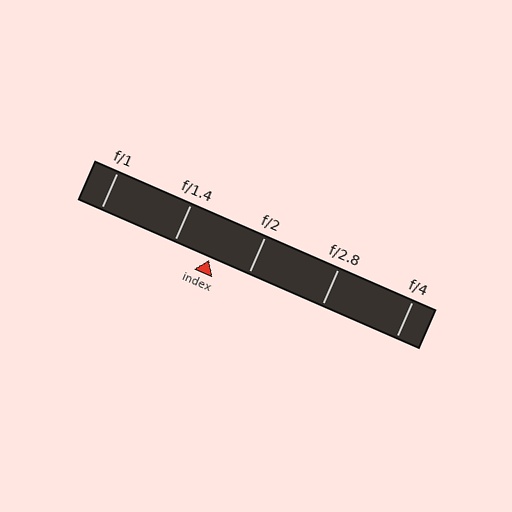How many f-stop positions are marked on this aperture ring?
There are 5 f-stop positions marked.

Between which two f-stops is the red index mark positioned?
The index mark is between f/1.4 and f/2.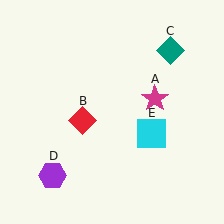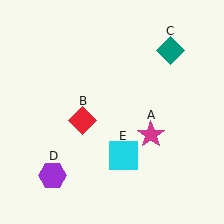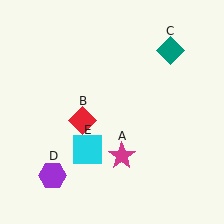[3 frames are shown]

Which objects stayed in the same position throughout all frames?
Red diamond (object B) and teal diamond (object C) and purple hexagon (object D) remained stationary.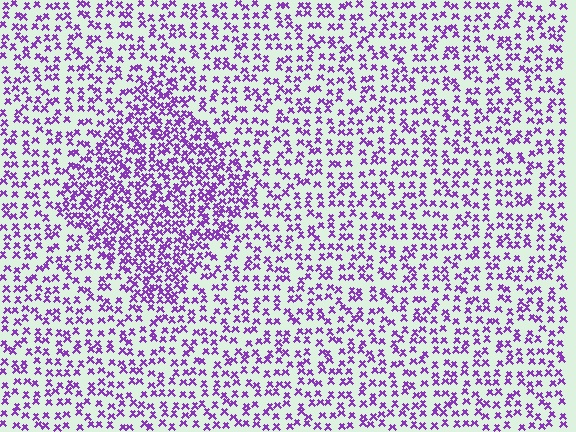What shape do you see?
I see a diamond.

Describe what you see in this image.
The image contains small purple elements arranged at two different densities. A diamond-shaped region is visible where the elements are more densely packed than the surrounding area.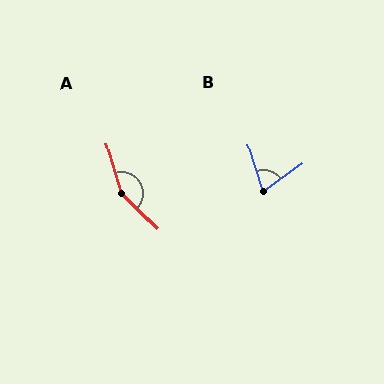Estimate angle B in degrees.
Approximately 72 degrees.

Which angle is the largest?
A, at approximately 151 degrees.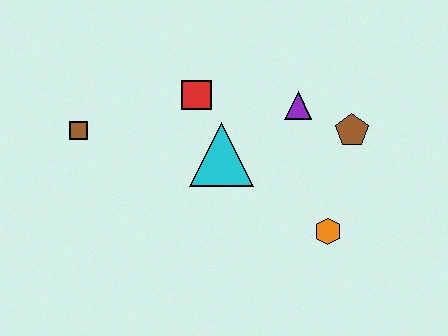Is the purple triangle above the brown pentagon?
Yes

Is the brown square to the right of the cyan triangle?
No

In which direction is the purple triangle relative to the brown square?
The purple triangle is to the right of the brown square.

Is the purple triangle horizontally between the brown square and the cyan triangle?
No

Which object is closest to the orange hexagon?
The brown pentagon is closest to the orange hexagon.